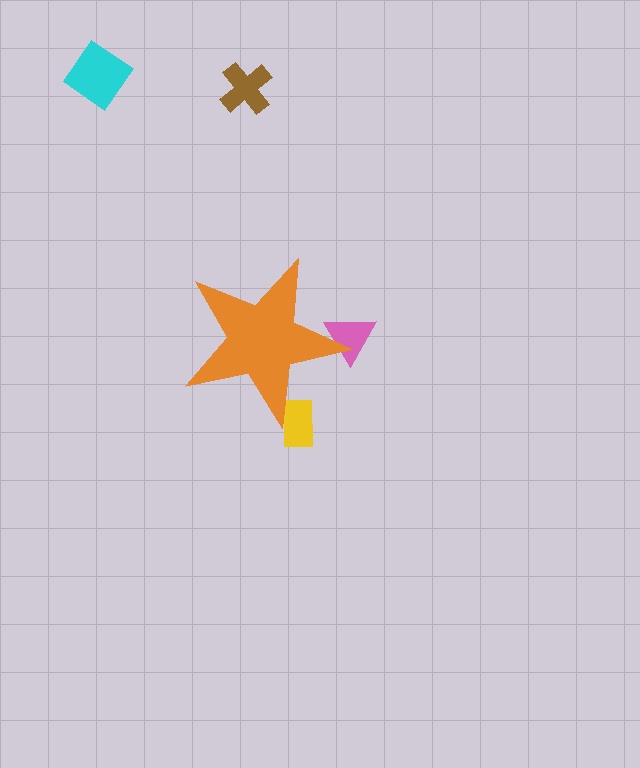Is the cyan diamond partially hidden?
No, the cyan diamond is fully visible.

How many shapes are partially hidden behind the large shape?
2 shapes are partially hidden.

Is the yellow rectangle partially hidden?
Yes, the yellow rectangle is partially hidden behind the orange star.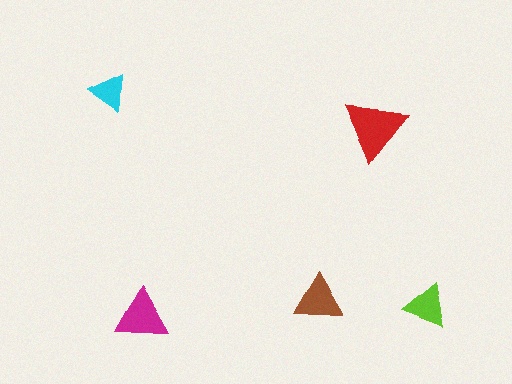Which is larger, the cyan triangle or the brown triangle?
The brown one.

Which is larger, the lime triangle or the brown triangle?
The brown one.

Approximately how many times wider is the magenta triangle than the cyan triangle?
About 1.5 times wider.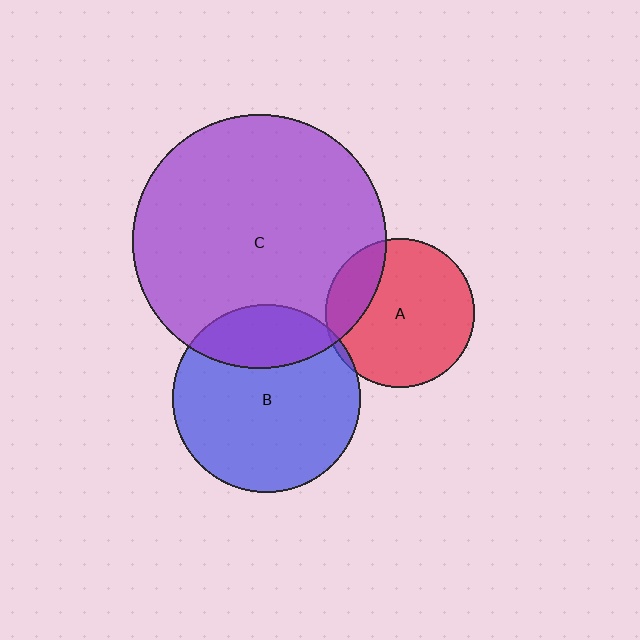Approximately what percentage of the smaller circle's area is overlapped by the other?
Approximately 20%.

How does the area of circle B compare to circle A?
Approximately 1.6 times.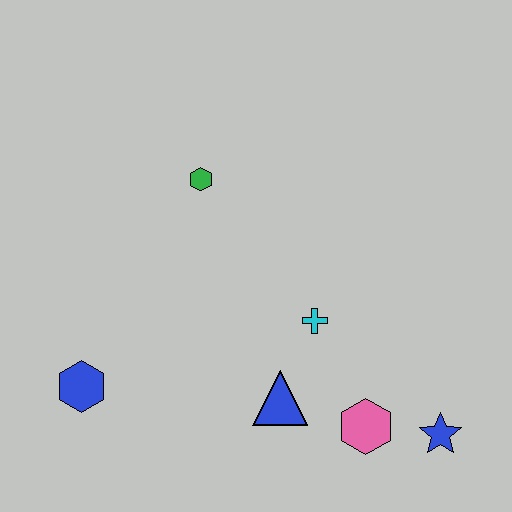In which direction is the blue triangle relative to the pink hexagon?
The blue triangle is to the left of the pink hexagon.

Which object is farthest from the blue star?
The blue hexagon is farthest from the blue star.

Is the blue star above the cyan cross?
No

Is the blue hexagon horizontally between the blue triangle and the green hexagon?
No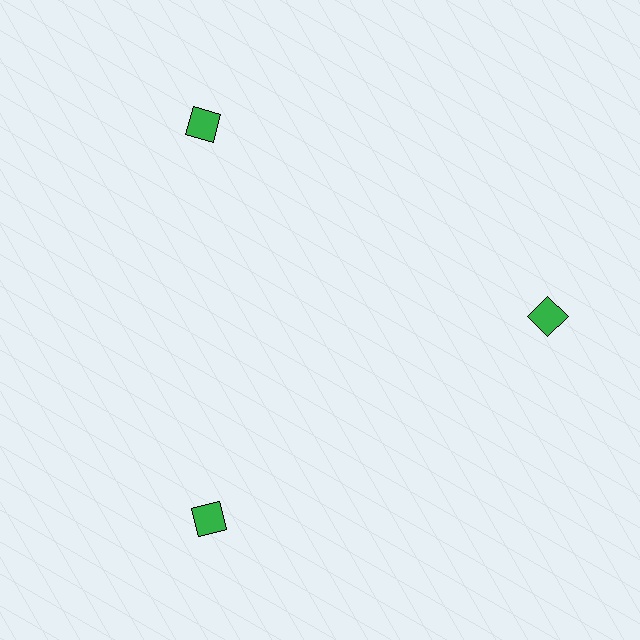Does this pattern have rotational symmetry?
Yes, this pattern has 3-fold rotational symmetry. It looks the same after rotating 120 degrees around the center.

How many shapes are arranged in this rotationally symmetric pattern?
There are 3 shapes, arranged in 3 groups of 1.